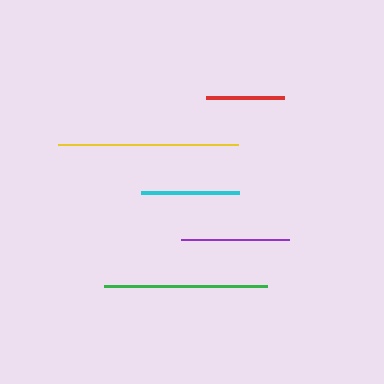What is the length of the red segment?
The red segment is approximately 78 pixels long.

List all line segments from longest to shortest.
From longest to shortest: yellow, green, purple, cyan, red.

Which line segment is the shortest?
The red line is the shortest at approximately 78 pixels.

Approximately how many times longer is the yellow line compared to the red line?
The yellow line is approximately 2.3 times the length of the red line.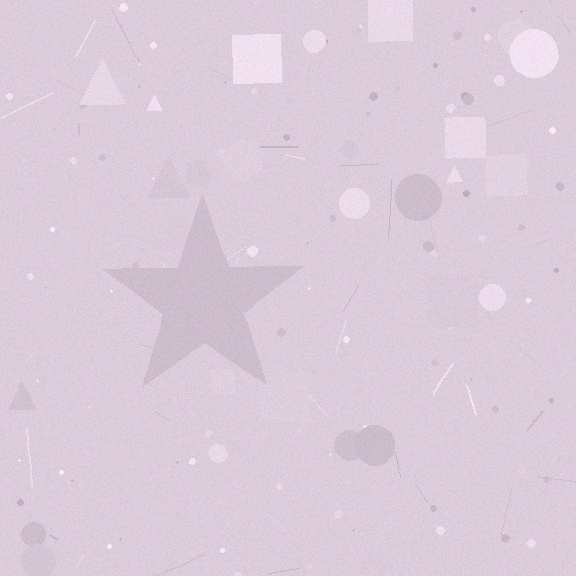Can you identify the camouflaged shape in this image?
The camouflaged shape is a star.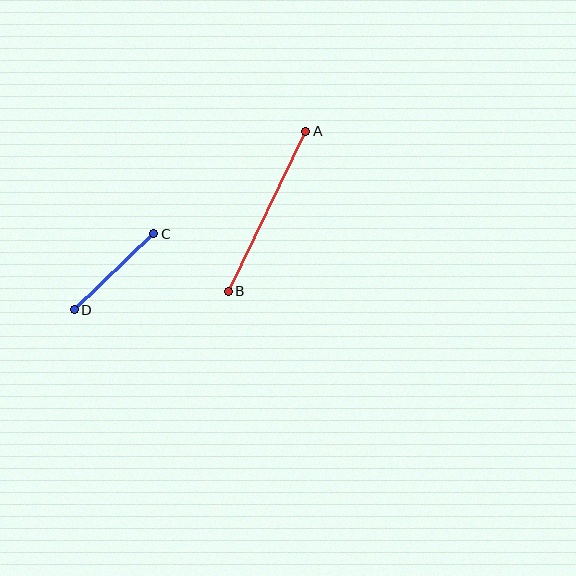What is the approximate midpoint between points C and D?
The midpoint is at approximately (114, 272) pixels.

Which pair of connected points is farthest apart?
Points A and B are farthest apart.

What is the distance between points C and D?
The distance is approximately 110 pixels.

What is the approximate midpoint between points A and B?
The midpoint is at approximately (267, 211) pixels.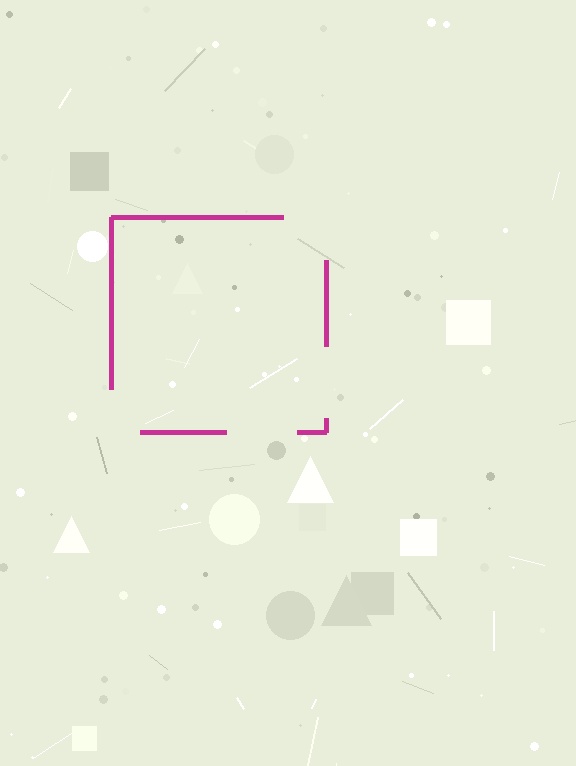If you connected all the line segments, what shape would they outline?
They would outline a square.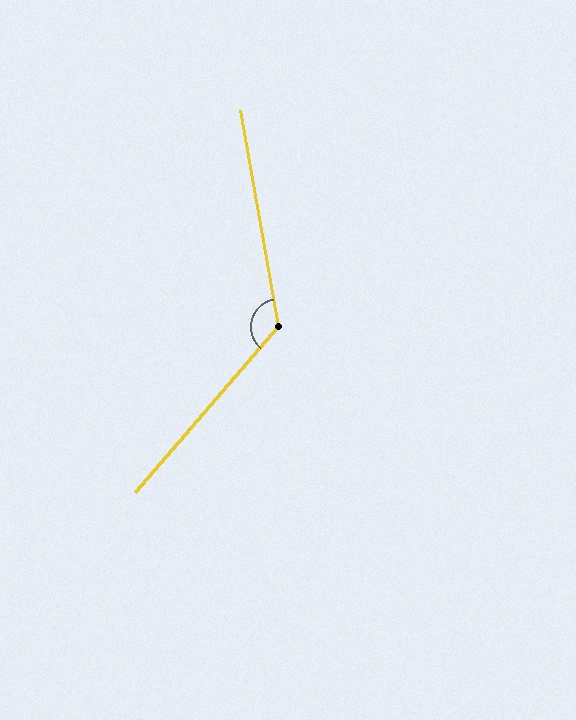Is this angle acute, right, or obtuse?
It is obtuse.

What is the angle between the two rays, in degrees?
Approximately 129 degrees.